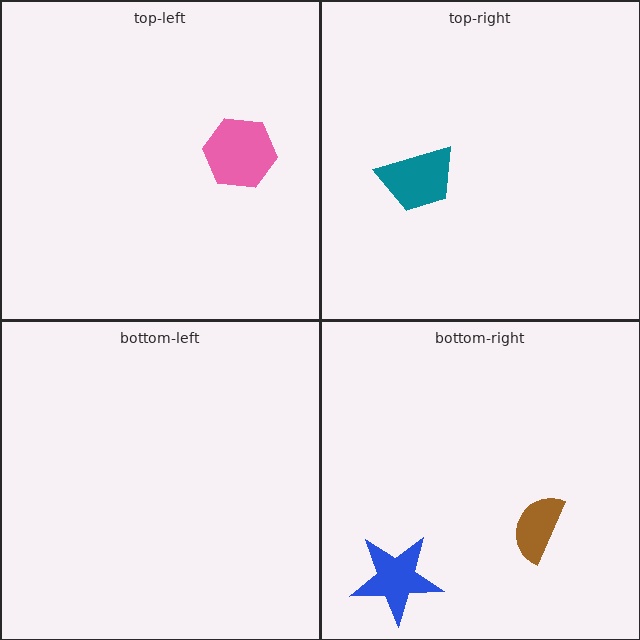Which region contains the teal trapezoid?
The top-right region.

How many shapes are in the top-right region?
1.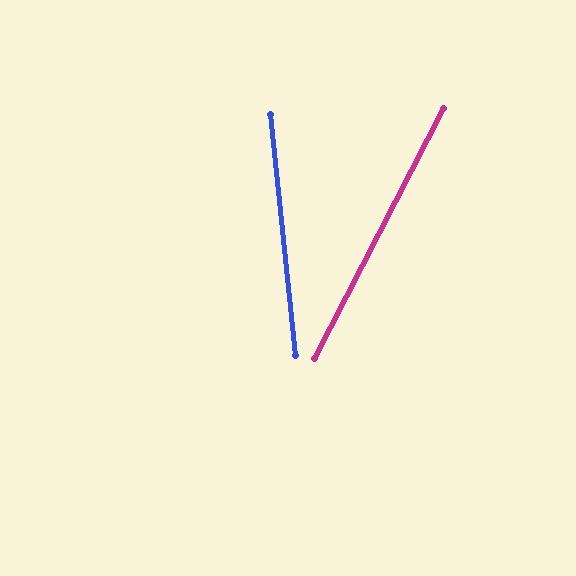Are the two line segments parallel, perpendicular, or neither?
Neither parallel nor perpendicular — they differ by about 33°.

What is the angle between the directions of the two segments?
Approximately 33 degrees.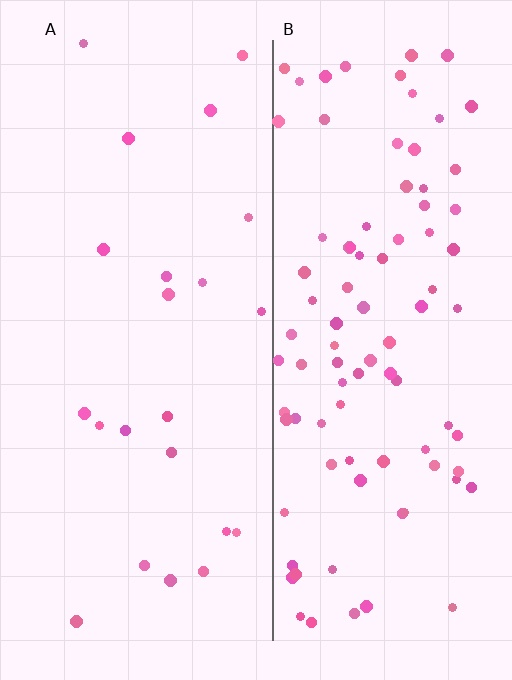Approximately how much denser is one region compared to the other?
Approximately 4.2× — region B over region A.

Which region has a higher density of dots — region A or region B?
B (the right).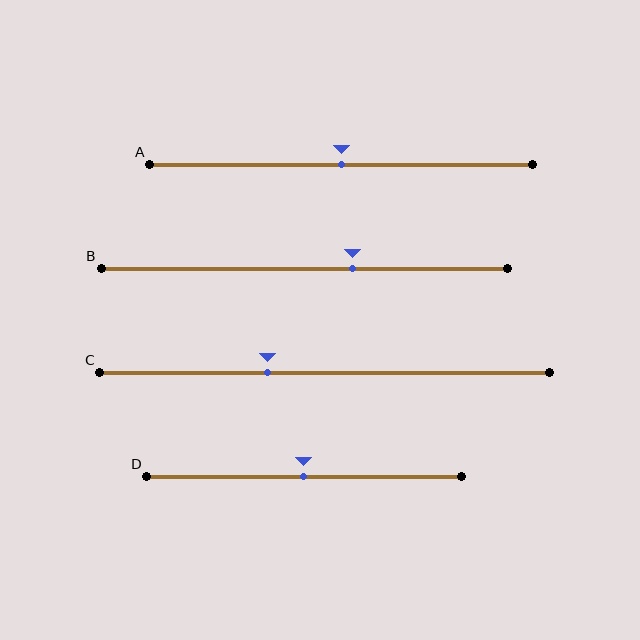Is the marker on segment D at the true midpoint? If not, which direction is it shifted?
Yes, the marker on segment D is at the true midpoint.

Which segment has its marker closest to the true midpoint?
Segment A has its marker closest to the true midpoint.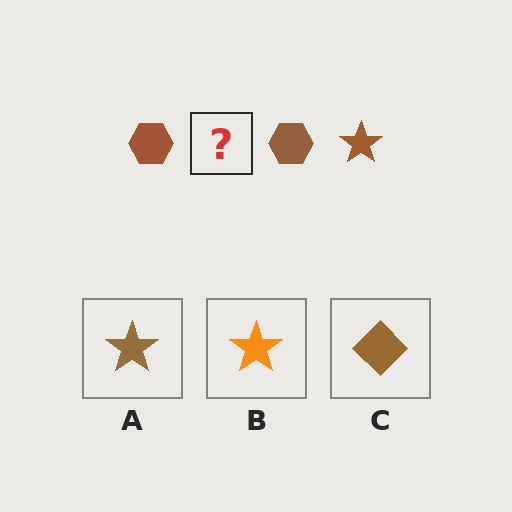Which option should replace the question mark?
Option A.